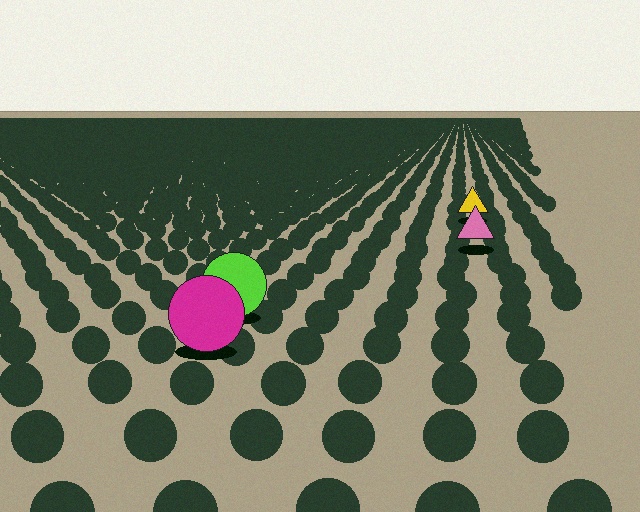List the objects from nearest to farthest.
From nearest to farthest: the magenta circle, the lime circle, the pink triangle, the yellow triangle.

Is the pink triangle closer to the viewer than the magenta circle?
No. The magenta circle is closer — you can tell from the texture gradient: the ground texture is coarser near it.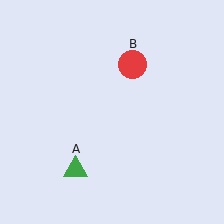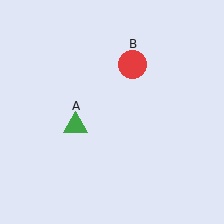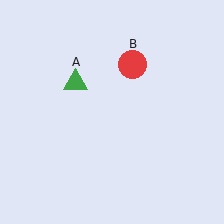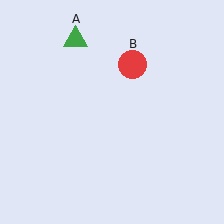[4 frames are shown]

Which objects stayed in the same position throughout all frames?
Red circle (object B) remained stationary.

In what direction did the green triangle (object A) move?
The green triangle (object A) moved up.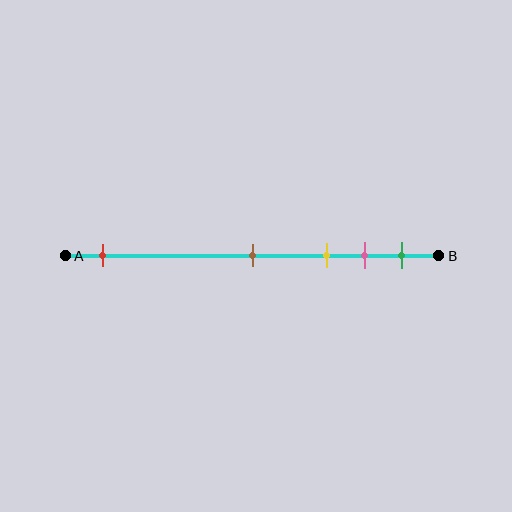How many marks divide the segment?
There are 5 marks dividing the segment.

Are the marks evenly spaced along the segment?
No, the marks are not evenly spaced.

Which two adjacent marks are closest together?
The pink and green marks are the closest adjacent pair.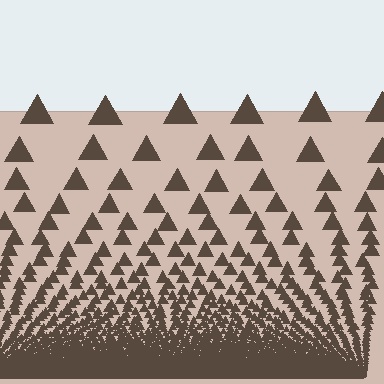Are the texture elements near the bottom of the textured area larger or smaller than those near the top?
Smaller. The gradient is inverted — elements near the bottom are smaller and denser.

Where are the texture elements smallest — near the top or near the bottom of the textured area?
Near the bottom.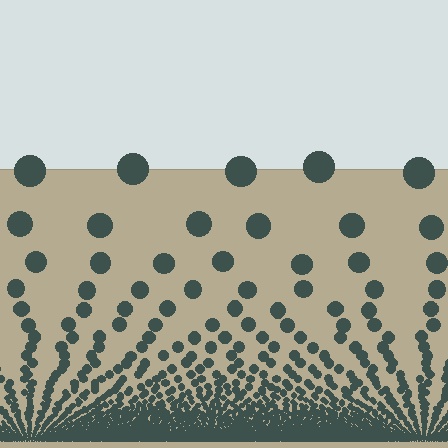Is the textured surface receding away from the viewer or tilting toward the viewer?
The surface appears to tilt toward the viewer. Texture elements get larger and sparser toward the top.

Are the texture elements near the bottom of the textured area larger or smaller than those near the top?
Smaller. The gradient is inverted — elements near the bottom are smaller and denser.